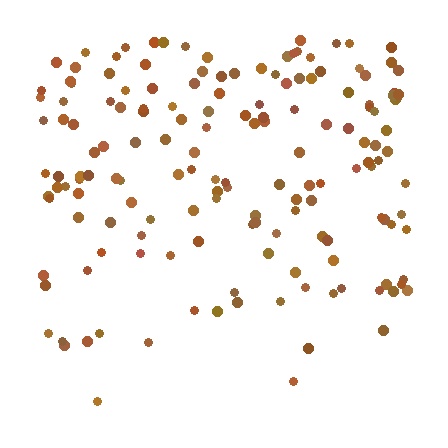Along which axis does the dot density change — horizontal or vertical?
Vertical.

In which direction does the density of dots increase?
From bottom to top, with the top side densest.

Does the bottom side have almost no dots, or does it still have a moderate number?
Still a moderate number, just noticeably fewer than the top.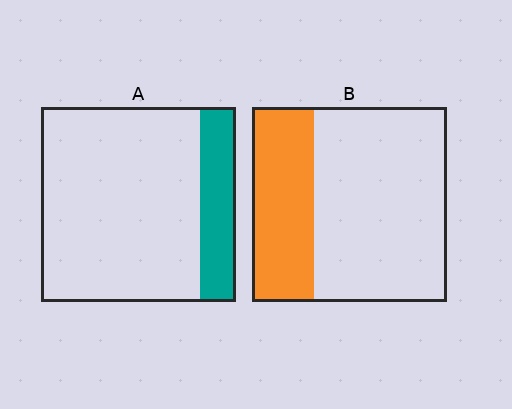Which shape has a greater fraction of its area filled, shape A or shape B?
Shape B.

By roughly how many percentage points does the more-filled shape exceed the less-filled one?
By roughly 15 percentage points (B over A).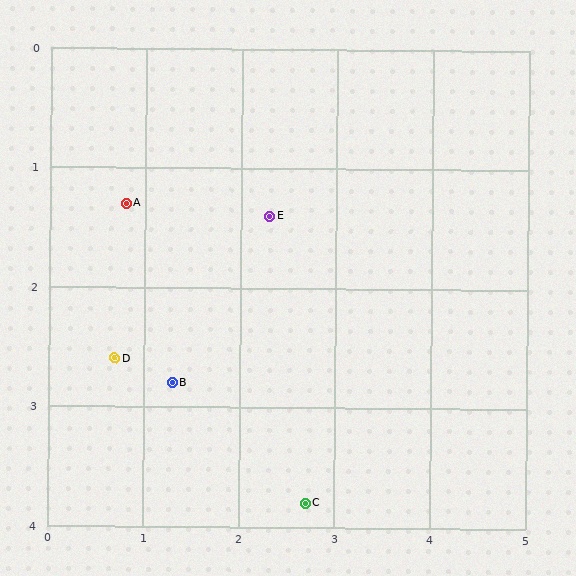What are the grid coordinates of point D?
Point D is at approximately (0.7, 2.6).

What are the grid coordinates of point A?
Point A is at approximately (0.8, 1.3).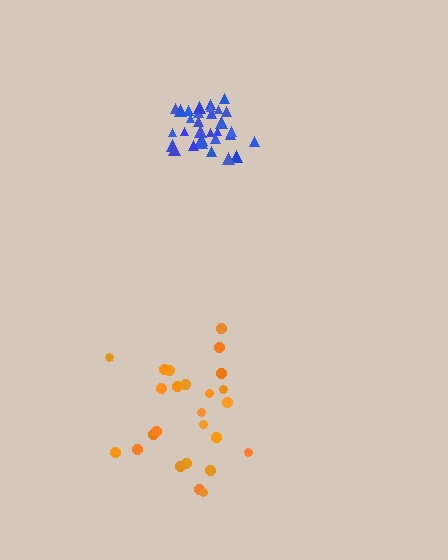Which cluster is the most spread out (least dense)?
Orange.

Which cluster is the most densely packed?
Blue.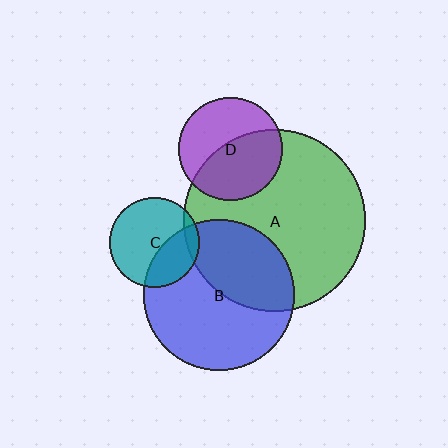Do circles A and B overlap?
Yes.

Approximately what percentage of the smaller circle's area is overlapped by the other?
Approximately 40%.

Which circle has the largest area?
Circle A (green).